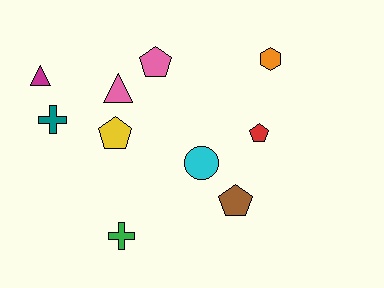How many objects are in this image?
There are 10 objects.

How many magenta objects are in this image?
There is 1 magenta object.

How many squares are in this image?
There are no squares.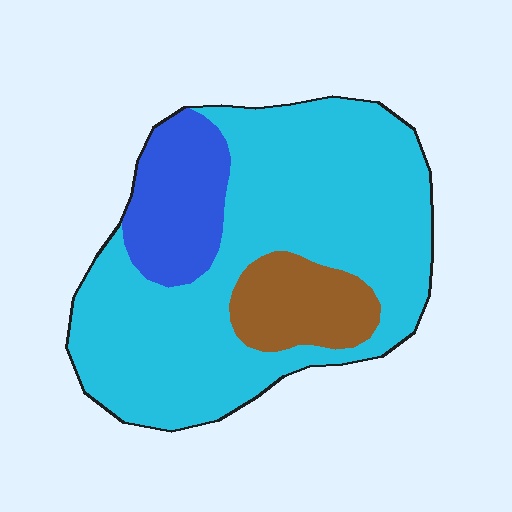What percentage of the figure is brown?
Brown covers around 15% of the figure.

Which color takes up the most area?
Cyan, at roughly 70%.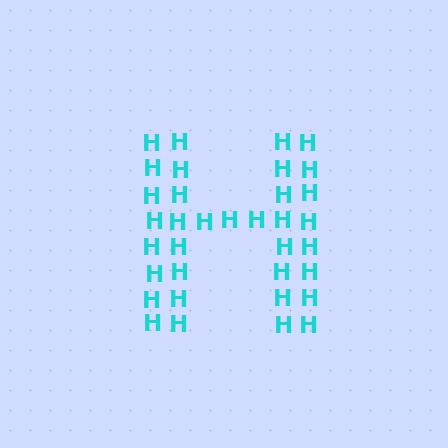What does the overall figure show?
The overall figure shows the letter H.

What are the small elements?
The small elements are letter H's.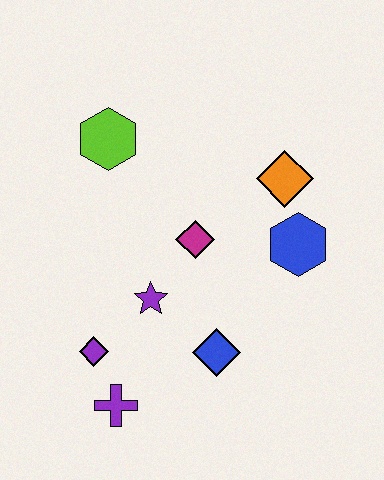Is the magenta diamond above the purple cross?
Yes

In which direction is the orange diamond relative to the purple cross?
The orange diamond is above the purple cross.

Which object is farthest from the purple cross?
The orange diamond is farthest from the purple cross.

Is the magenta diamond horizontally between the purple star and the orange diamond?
Yes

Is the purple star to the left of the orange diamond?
Yes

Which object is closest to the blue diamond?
The purple star is closest to the blue diamond.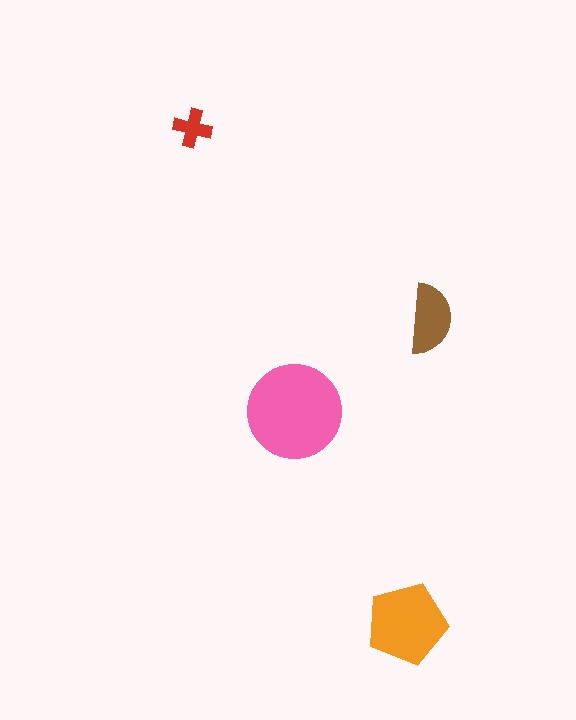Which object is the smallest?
The red cross.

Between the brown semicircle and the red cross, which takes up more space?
The brown semicircle.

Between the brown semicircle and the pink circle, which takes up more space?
The pink circle.